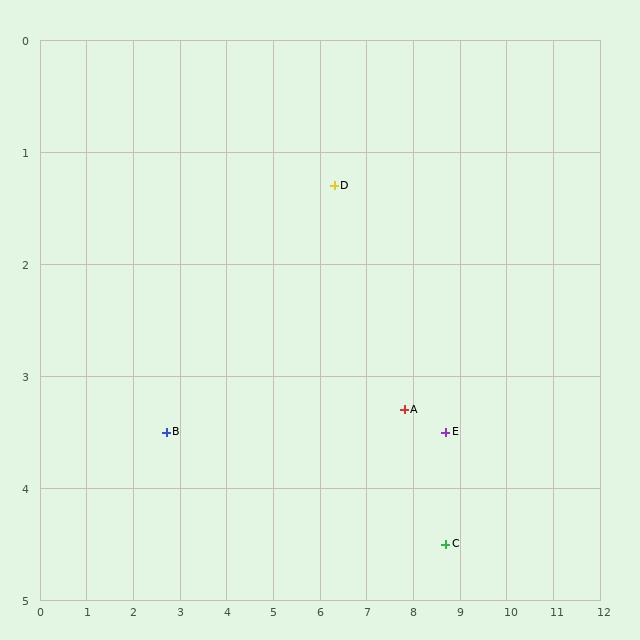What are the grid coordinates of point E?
Point E is at approximately (8.7, 3.5).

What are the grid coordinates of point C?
Point C is at approximately (8.7, 4.5).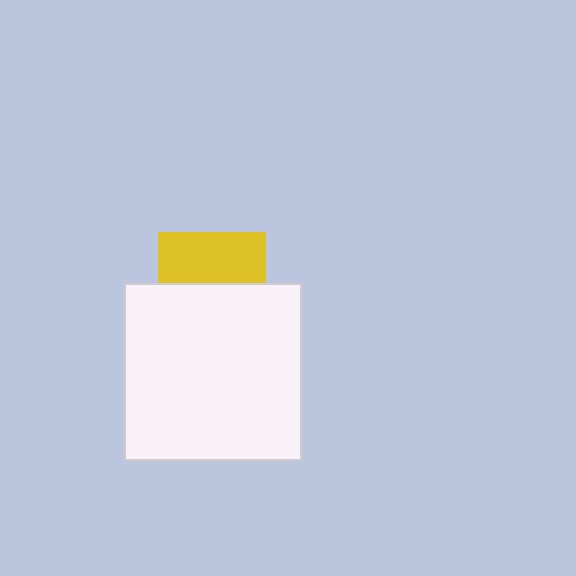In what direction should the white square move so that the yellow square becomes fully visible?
The white square should move down. That is the shortest direction to clear the overlap and leave the yellow square fully visible.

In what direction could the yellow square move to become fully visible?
The yellow square could move up. That would shift it out from behind the white square entirely.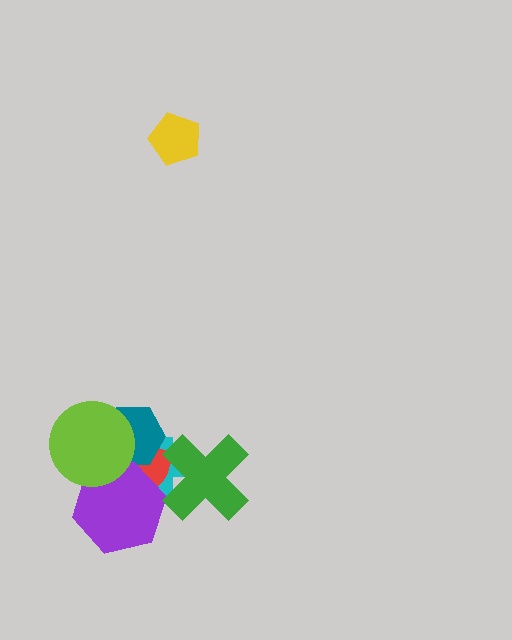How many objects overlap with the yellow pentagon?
0 objects overlap with the yellow pentagon.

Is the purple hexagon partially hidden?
Yes, it is partially covered by another shape.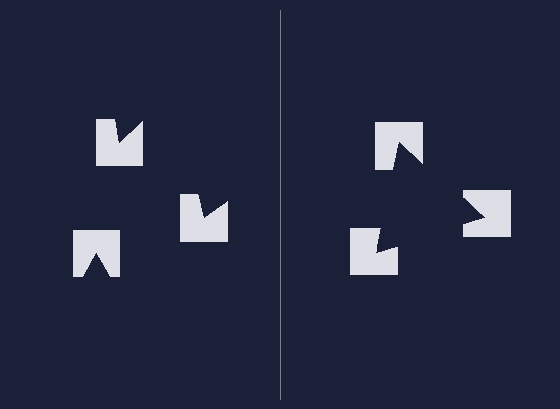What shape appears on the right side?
An illusory triangle.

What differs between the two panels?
The notched squares are positioned identically on both sides; only the wedge orientations differ. On the right they align to a triangle; on the left they are misaligned.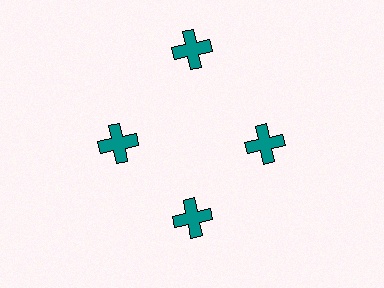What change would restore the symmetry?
The symmetry would be restored by moving it inward, back onto the ring so that all 4 crosses sit at equal angles and equal distance from the center.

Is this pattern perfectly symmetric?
No. The 4 teal crosses are arranged in a ring, but one element near the 12 o'clock position is pushed outward from the center, breaking the 4-fold rotational symmetry.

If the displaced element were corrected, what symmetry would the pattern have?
It would have 4-fold rotational symmetry — the pattern would map onto itself every 90 degrees.